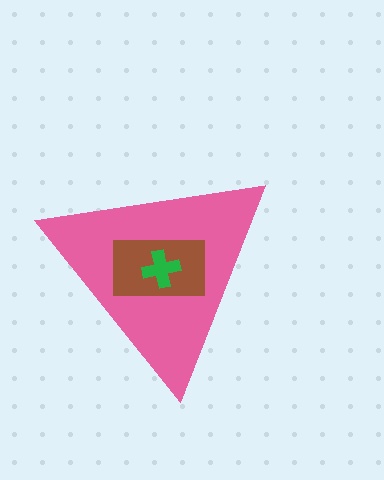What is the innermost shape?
The green cross.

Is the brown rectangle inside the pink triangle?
Yes.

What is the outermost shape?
The pink triangle.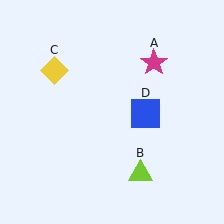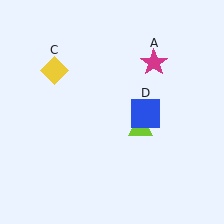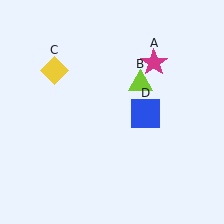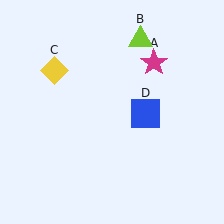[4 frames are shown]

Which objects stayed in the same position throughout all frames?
Magenta star (object A) and yellow diamond (object C) and blue square (object D) remained stationary.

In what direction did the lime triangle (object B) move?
The lime triangle (object B) moved up.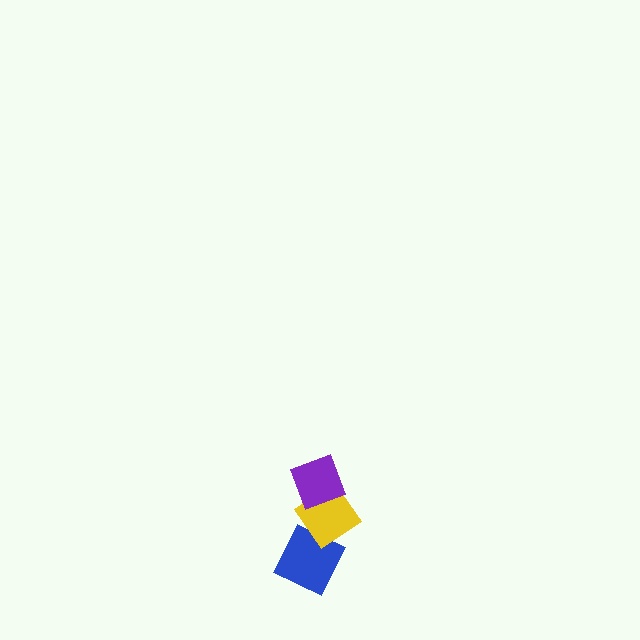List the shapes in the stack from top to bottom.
From top to bottom: the purple diamond, the yellow diamond, the blue diamond.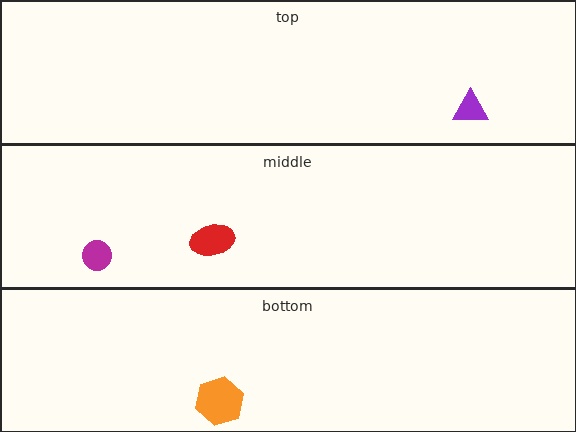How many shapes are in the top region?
1.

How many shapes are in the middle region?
2.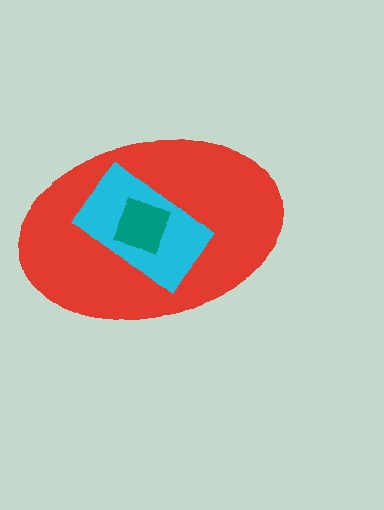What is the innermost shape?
The teal square.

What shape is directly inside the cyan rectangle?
The teal square.